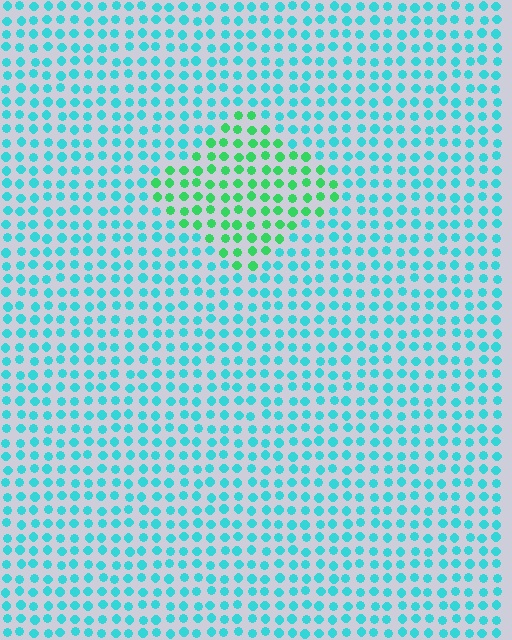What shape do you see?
I see a diamond.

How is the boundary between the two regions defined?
The boundary is defined purely by a slight shift in hue (about 44 degrees). Spacing, size, and orientation are identical on both sides.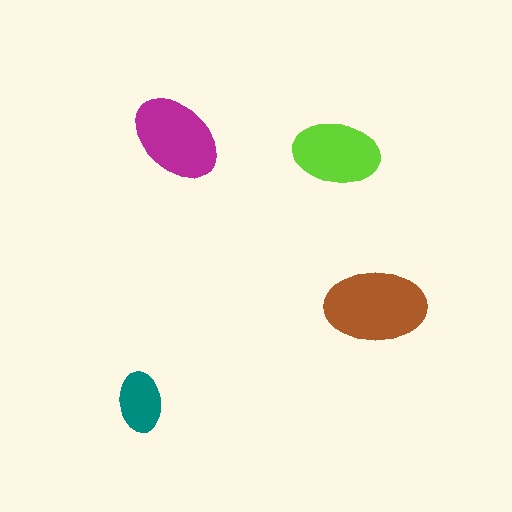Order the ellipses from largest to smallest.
the brown one, the magenta one, the lime one, the teal one.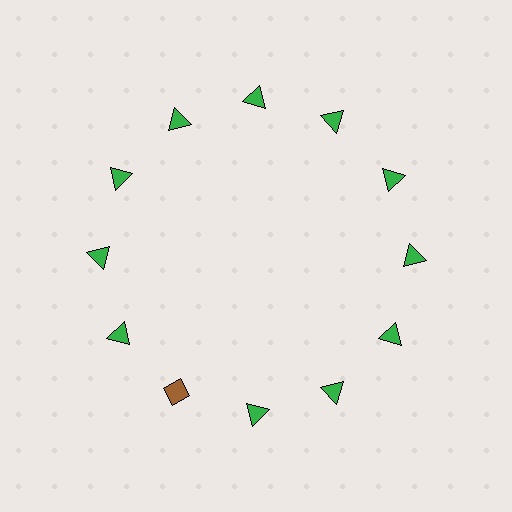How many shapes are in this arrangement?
There are 12 shapes arranged in a ring pattern.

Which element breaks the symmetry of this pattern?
The brown diamond at roughly the 7 o'clock position breaks the symmetry. All other shapes are green triangles.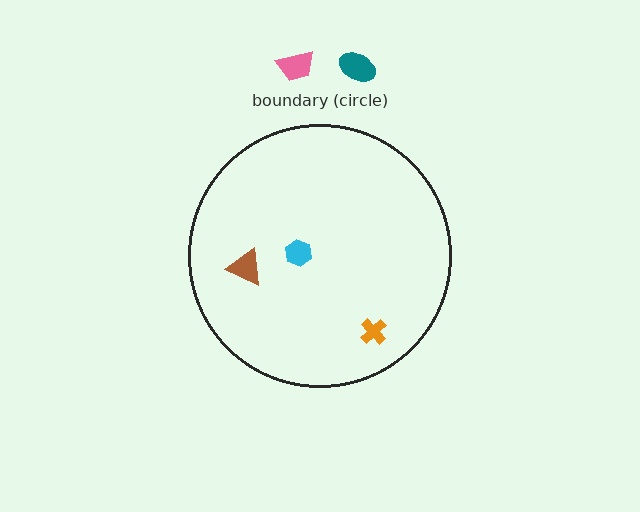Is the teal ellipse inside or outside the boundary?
Outside.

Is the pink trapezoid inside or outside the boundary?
Outside.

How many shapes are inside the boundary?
3 inside, 2 outside.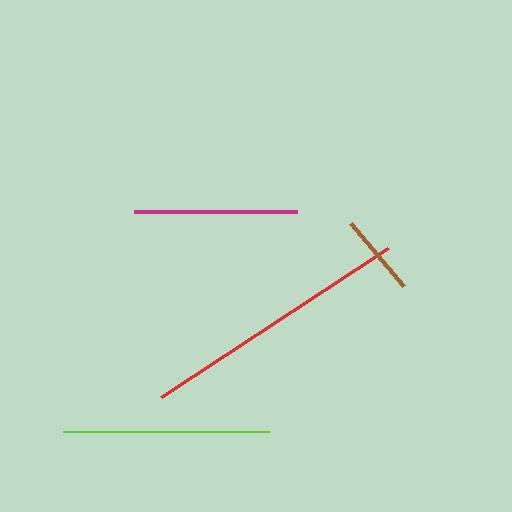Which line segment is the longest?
The red line is the longest at approximately 271 pixels.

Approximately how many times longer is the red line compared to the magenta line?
The red line is approximately 1.7 times the length of the magenta line.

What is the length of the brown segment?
The brown segment is approximately 81 pixels long.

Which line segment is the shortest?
The brown line is the shortest at approximately 81 pixels.